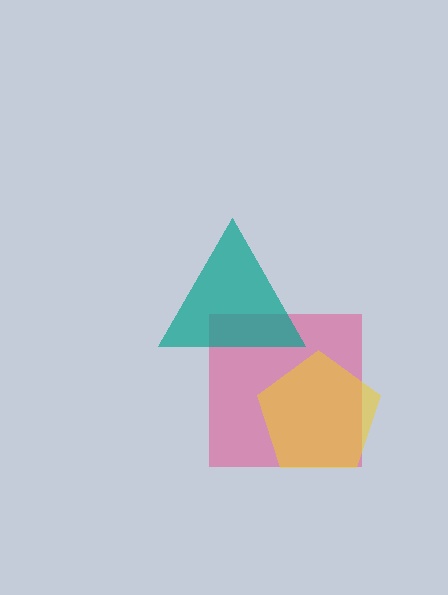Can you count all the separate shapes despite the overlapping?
Yes, there are 3 separate shapes.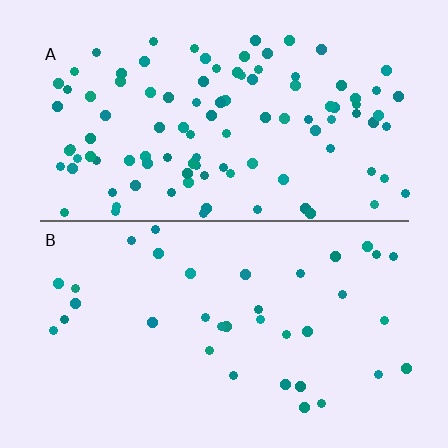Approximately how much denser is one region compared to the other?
Approximately 2.9× — region A over region B.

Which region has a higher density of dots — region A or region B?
A (the top).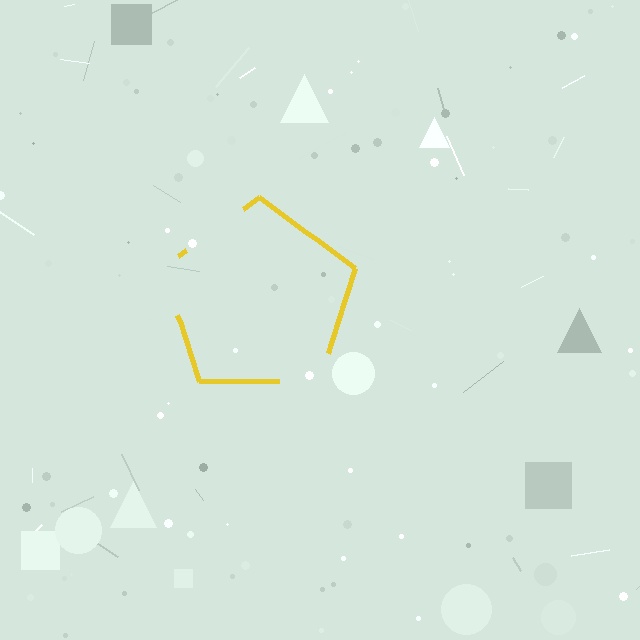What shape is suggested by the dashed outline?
The dashed outline suggests a pentagon.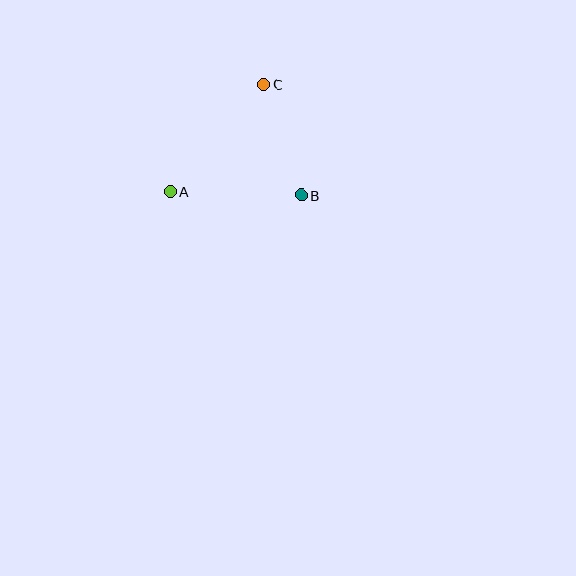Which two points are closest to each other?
Points B and C are closest to each other.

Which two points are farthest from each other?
Points A and C are farthest from each other.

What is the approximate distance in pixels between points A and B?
The distance between A and B is approximately 131 pixels.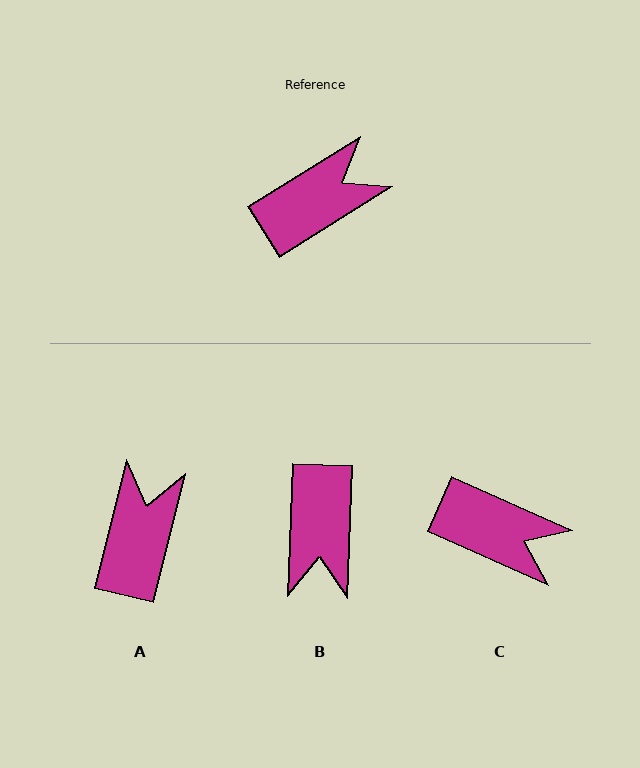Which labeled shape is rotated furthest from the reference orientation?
B, about 124 degrees away.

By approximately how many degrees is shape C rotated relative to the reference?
Approximately 56 degrees clockwise.